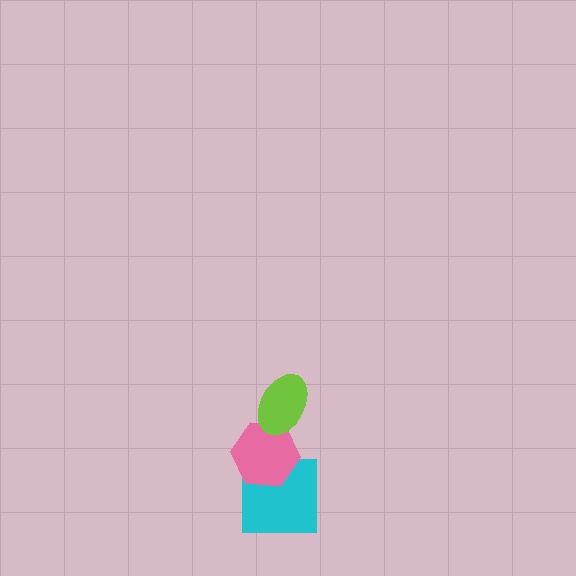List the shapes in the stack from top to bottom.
From top to bottom: the lime ellipse, the pink hexagon, the cyan square.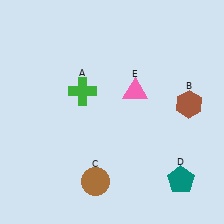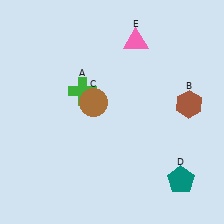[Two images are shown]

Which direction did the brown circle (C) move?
The brown circle (C) moved up.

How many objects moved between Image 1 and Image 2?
2 objects moved between the two images.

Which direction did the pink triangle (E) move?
The pink triangle (E) moved up.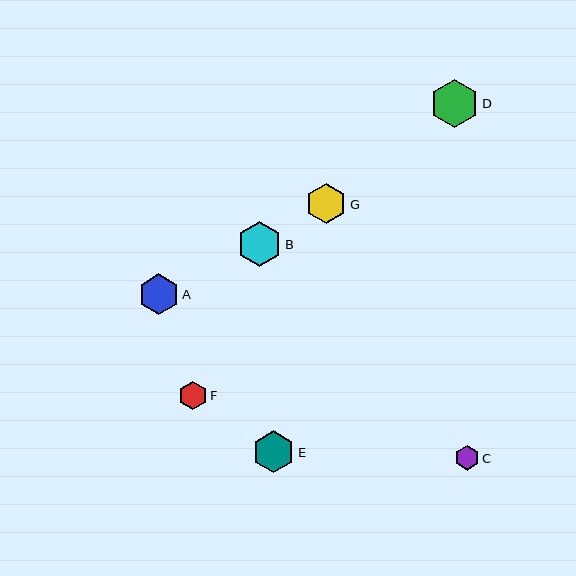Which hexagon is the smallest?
Hexagon C is the smallest with a size of approximately 24 pixels.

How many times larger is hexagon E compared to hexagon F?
Hexagon E is approximately 1.5 times the size of hexagon F.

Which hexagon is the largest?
Hexagon D is the largest with a size of approximately 48 pixels.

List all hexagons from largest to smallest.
From largest to smallest: D, B, E, A, G, F, C.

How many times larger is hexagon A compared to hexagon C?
Hexagon A is approximately 1.7 times the size of hexagon C.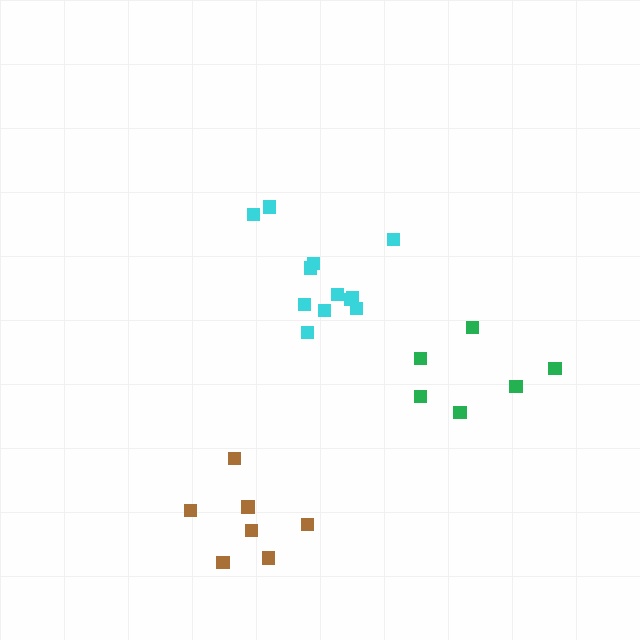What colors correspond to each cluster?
The clusters are colored: green, cyan, brown.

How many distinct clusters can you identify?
There are 3 distinct clusters.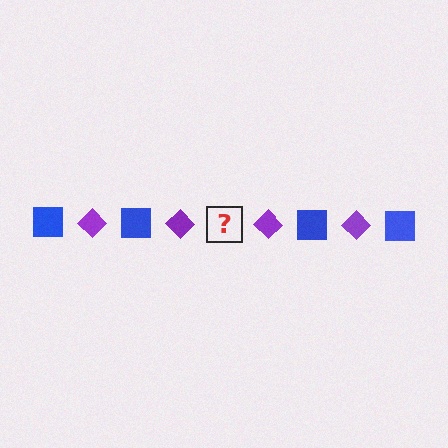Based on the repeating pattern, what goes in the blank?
The blank should be a blue square.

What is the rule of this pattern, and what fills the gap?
The rule is that the pattern alternates between blue square and purple diamond. The gap should be filled with a blue square.